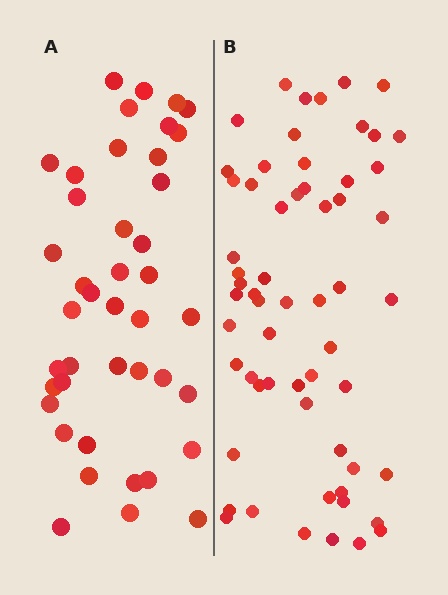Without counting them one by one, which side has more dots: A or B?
Region B (the right region) has more dots.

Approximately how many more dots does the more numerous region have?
Region B has approximately 20 more dots than region A.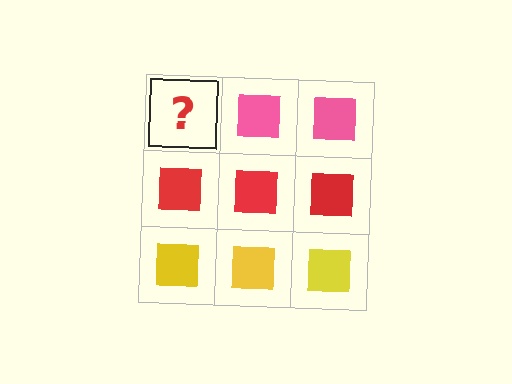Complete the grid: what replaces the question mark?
The question mark should be replaced with a pink square.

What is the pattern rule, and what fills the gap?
The rule is that each row has a consistent color. The gap should be filled with a pink square.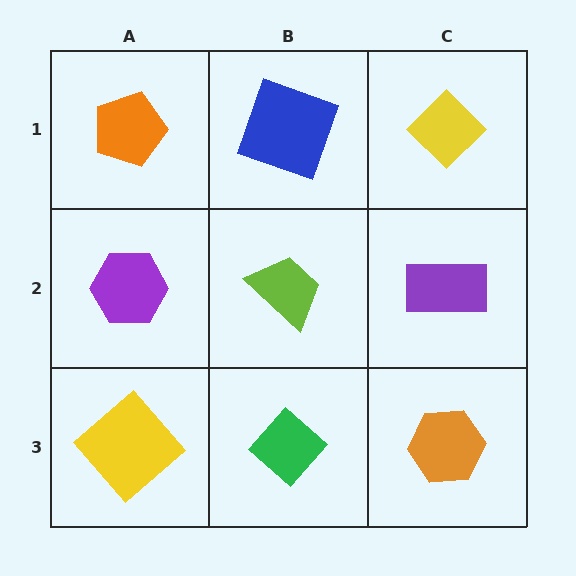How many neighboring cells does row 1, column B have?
3.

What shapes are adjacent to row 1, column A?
A purple hexagon (row 2, column A), a blue square (row 1, column B).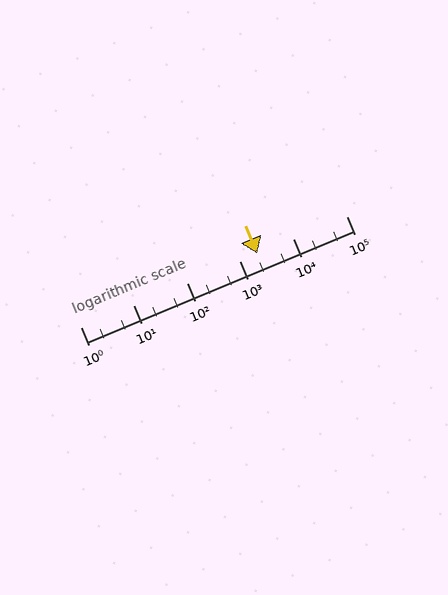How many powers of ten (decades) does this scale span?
The scale spans 5 decades, from 1 to 100000.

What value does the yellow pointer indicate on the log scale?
The pointer indicates approximately 2100.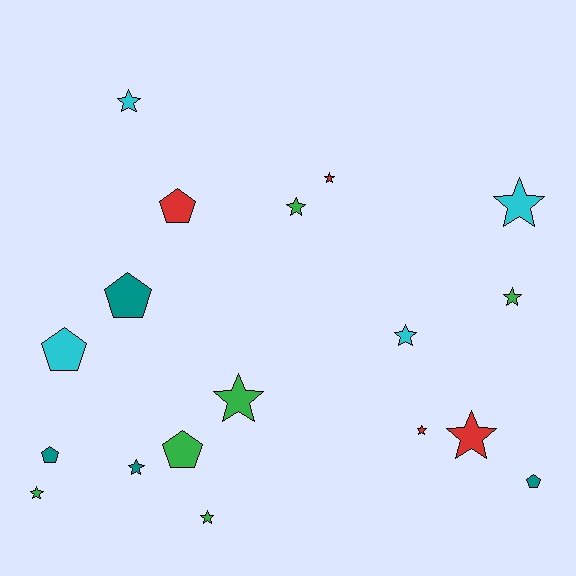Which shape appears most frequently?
Star, with 12 objects.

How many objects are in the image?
There are 18 objects.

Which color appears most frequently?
Green, with 6 objects.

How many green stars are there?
There are 5 green stars.